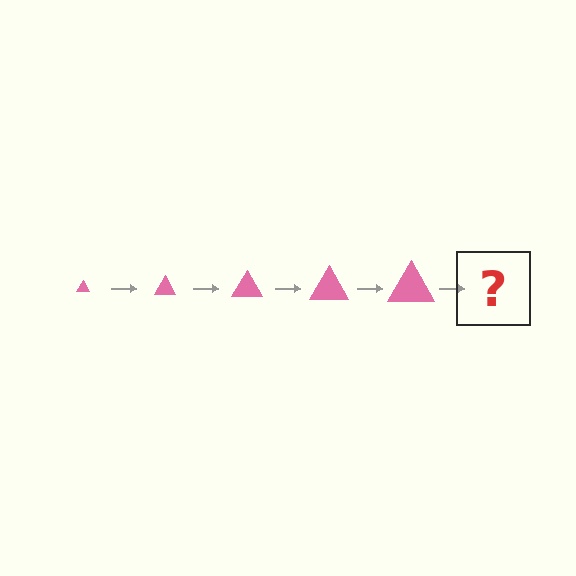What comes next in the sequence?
The next element should be a pink triangle, larger than the previous one.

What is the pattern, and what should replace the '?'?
The pattern is that the triangle gets progressively larger each step. The '?' should be a pink triangle, larger than the previous one.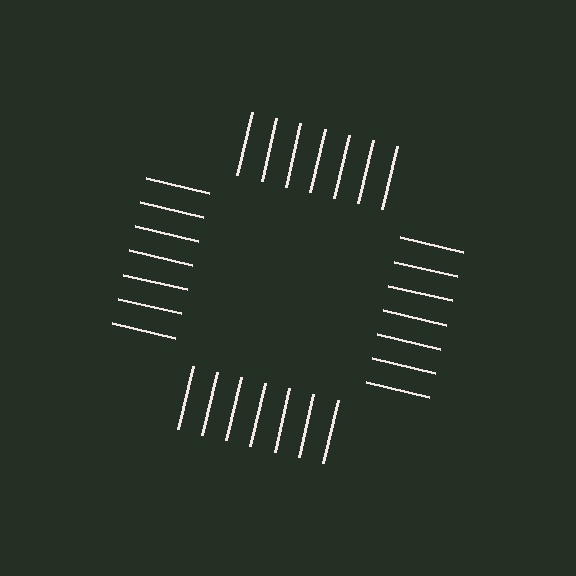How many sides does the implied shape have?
4 sides — the line-ends trace a square.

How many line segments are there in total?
28 — 7 along each of the 4 edges.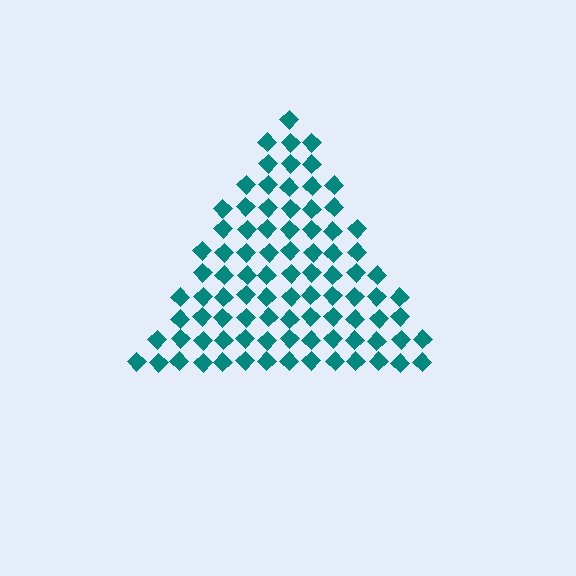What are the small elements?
The small elements are diamonds.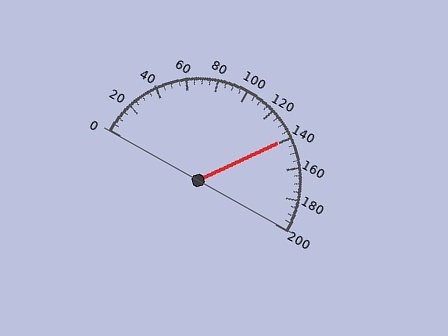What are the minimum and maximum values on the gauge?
The gauge ranges from 0 to 200.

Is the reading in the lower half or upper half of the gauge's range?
The reading is in the upper half of the range (0 to 200).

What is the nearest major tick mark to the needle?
The nearest major tick mark is 140.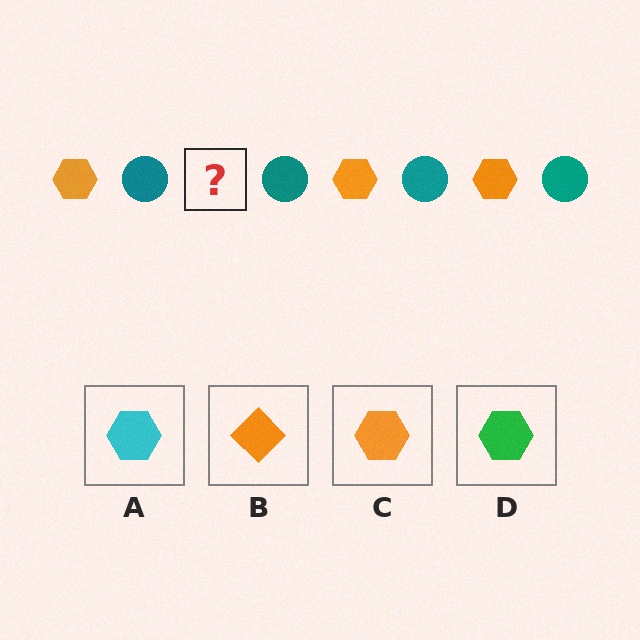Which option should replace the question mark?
Option C.